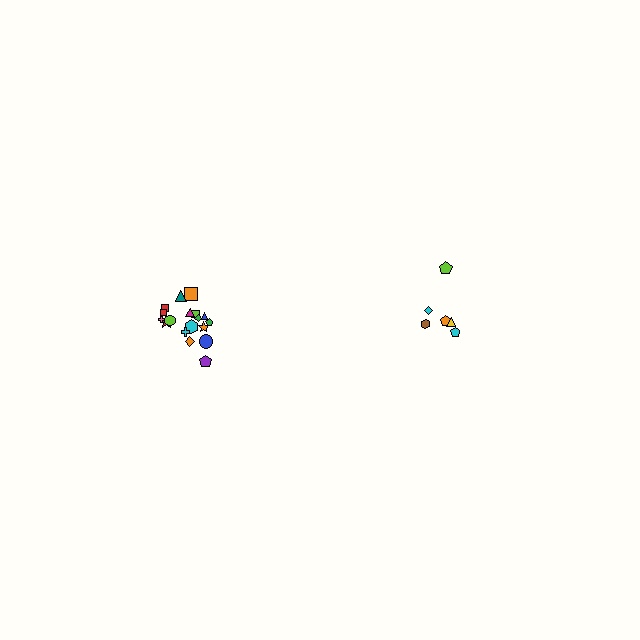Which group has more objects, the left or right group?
The left group.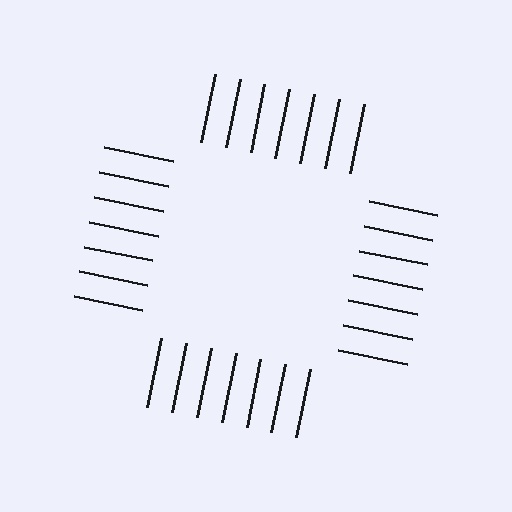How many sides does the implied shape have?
4 sides — the line-ends trace a square.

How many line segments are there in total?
28 — 7 along each of the 4 edges.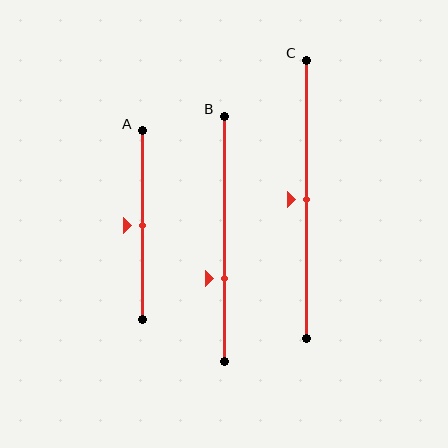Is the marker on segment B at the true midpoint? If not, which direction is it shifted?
No, the marker on segment B is shifted downward by about 16% of the segment length.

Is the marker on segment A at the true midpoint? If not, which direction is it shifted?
Yes, the marker on segment A is at the true midpoint.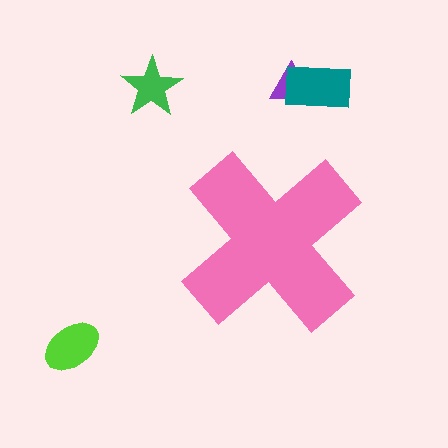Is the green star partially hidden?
No, the green star is fully visible.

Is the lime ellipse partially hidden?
No, the lime ellipse is fully visible.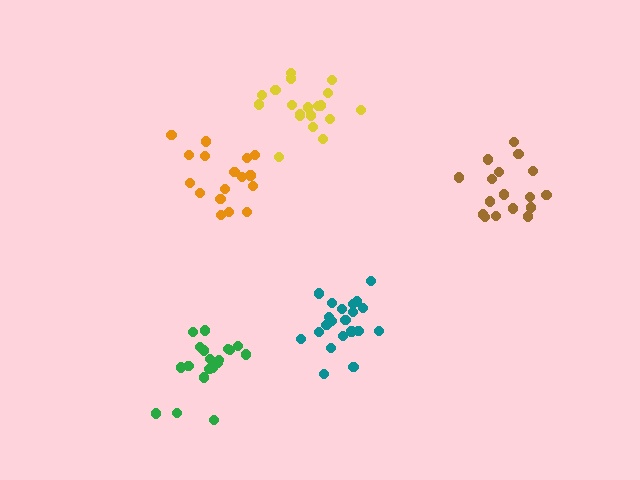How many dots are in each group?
Group 1: 18 dots, Group 2: 19 dots, Group 3: 17 dots, Group 4: 21 dots, Group 5: 19 dots (94 total).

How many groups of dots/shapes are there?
There are 5 groups.